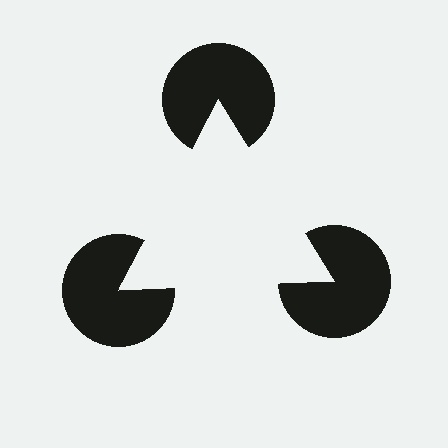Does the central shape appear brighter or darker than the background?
It typically appears slightly brighter than the background, even though no actual brightness change is drawn.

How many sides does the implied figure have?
3 sides.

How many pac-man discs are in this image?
There are 3 — one at each vertex of the illusory triangle.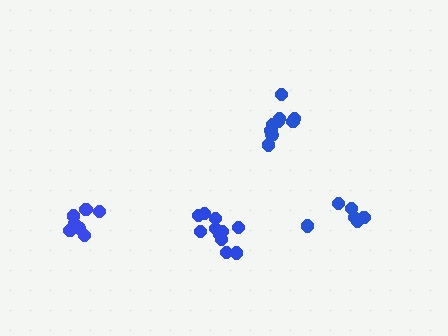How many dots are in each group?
Group 1: 9 dots, Group 2: 11 dots, Group 3: 6 dots, Group 4: 7 dots (33 total).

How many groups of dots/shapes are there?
There are 4 groups.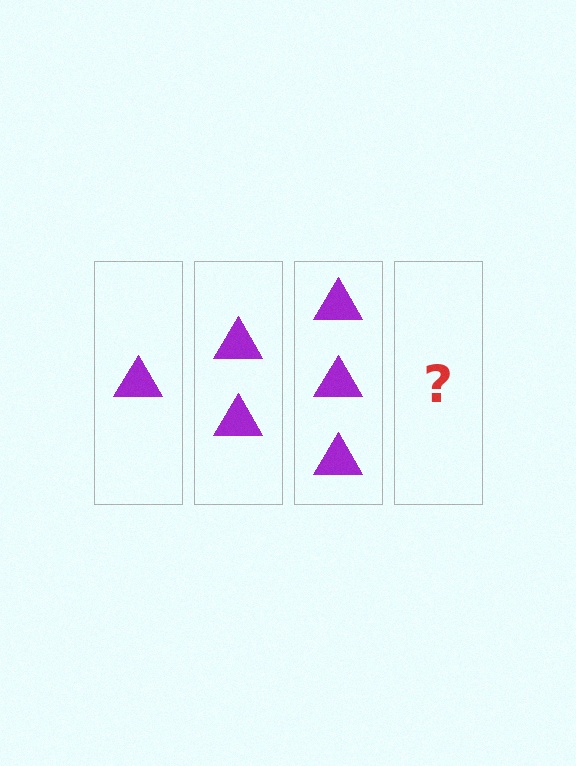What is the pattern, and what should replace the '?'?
The pattern is that each step adds one more triangle. The '?' should be 4 triangles.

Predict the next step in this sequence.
The next step is 4 triangles.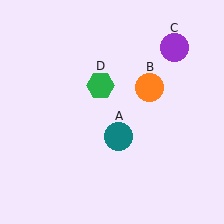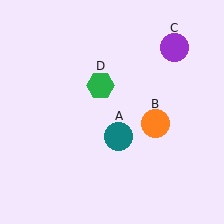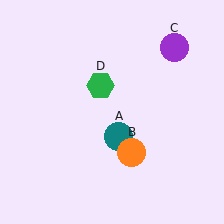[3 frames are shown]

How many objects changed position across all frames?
1 object changed position: orange circle (object B).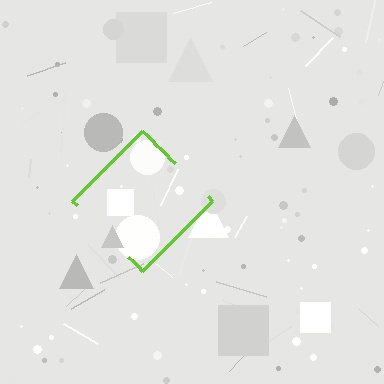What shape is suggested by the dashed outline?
The dashed outline suggests a diamond.